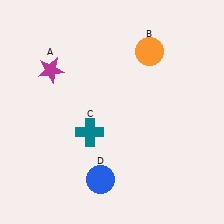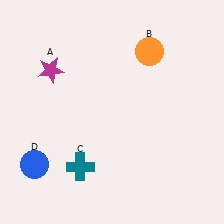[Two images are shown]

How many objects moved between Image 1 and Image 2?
2 objects moved between the two images.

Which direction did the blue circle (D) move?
The blue circle (D) moved left.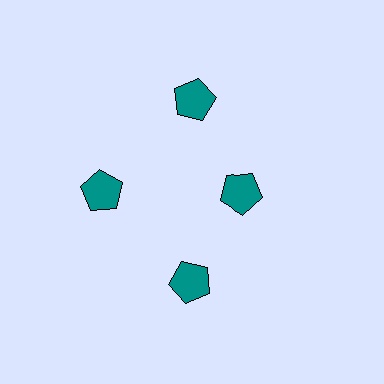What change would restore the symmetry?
The symmetry would be restored by moving it outward, back onto the ring so that all 4 pentagons sit at equal angles and equal distance from the center.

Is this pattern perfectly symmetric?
No. The 4 teal pentagons are arranged in a ring, but one element near the 3 o'clock position is pulled inward toward the center, breaking the 4-fold rotational symmetry.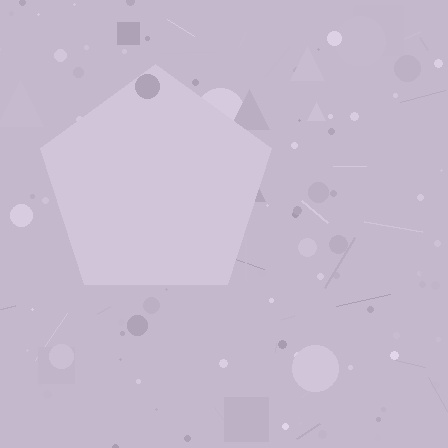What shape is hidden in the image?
A pentagon is hidden in the image.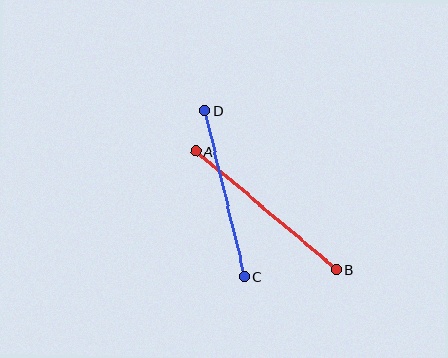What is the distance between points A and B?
The distance is approximately 184 pixels.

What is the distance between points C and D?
The distance is approximately 171 pixels.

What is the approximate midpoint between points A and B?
The midpoint is at approximately (266, 210) pixels.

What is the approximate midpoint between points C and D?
The midpoint is at approximately (225, 193) pixels.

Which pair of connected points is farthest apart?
Points A and B are farthest apart.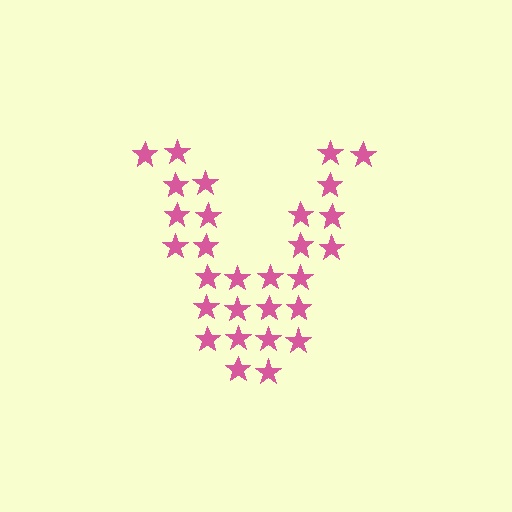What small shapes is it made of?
It is made of small stars.